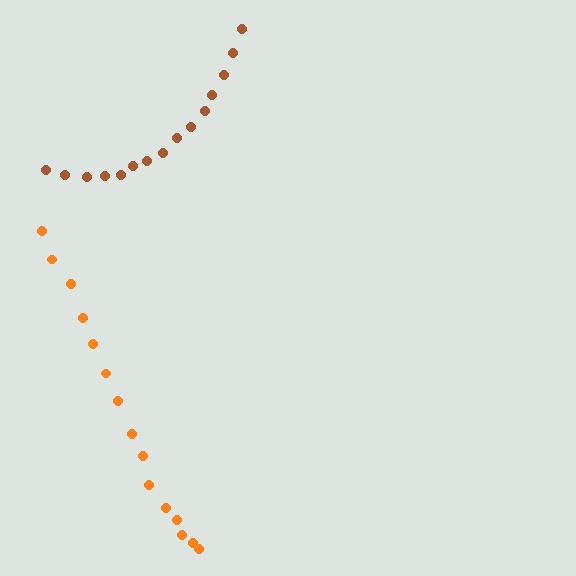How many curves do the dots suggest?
There are 2 distinct paths.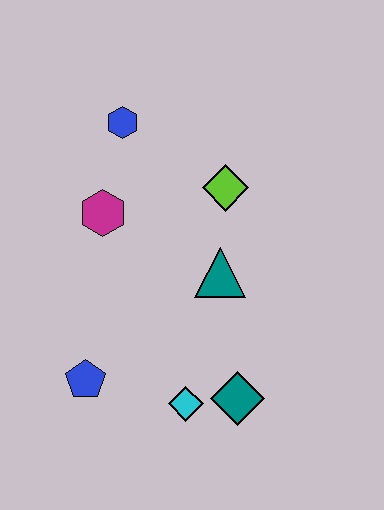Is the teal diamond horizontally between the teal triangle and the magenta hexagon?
No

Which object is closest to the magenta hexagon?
The blue hexagon is closest to the magenta hexagon.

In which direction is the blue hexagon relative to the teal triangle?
The blue hexagon is above the teal triangle.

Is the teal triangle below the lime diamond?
Yes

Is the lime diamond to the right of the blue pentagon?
Yes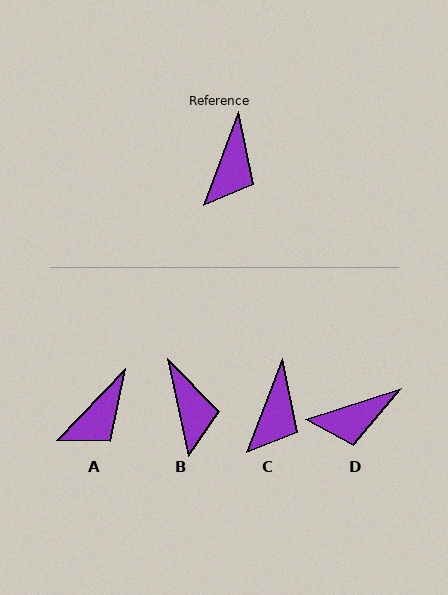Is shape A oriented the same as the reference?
No, it is off by about 23 degrees.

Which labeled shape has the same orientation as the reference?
C.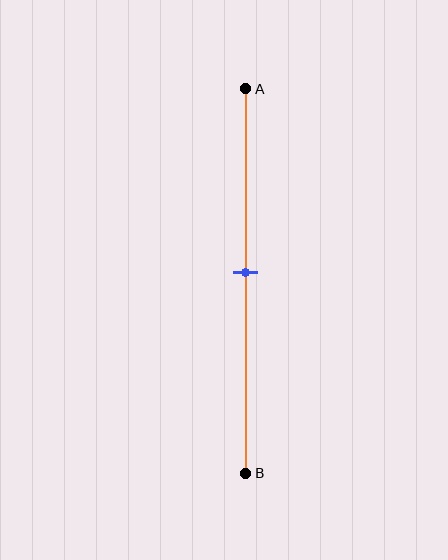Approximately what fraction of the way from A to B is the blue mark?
The blue mark is approximately 50% of the way from A to B.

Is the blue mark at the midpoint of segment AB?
Yes, the mark is approximately at the midpoint.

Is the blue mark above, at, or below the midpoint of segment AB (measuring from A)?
The blue mark is approximately at the midpoint of segment AB.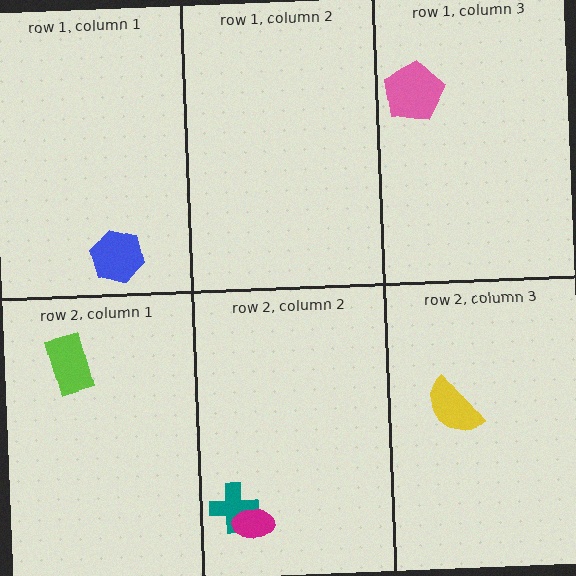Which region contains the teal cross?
The row 2, column 2 region.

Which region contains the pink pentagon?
The row 1, column 3 region.